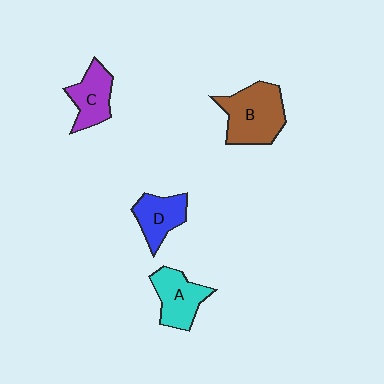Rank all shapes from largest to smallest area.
From largest to smallest: B (brown), A (cyan), C (purple), D (blue).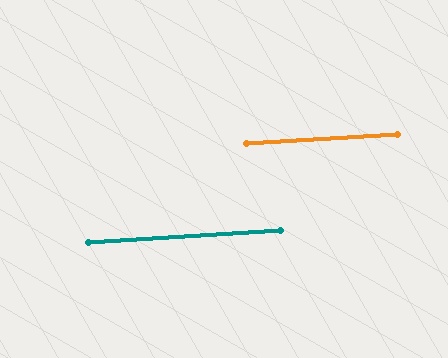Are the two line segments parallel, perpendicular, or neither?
Parallel — their directions differ by only 0.1°.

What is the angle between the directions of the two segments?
Approximately 0 degrees.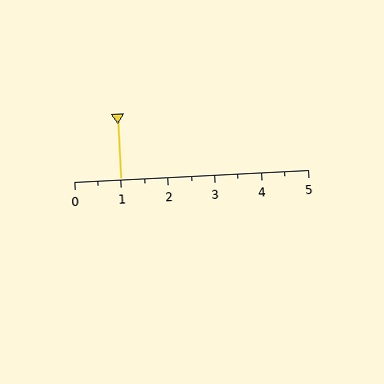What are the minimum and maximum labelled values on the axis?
The axis runs from 0 to 5.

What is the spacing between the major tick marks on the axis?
The major ticks are spaced 1 apart.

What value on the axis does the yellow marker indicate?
The marker indicates approximately 1.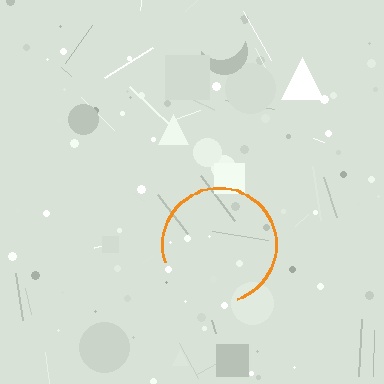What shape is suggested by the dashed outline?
The dashed outline suggests a circle.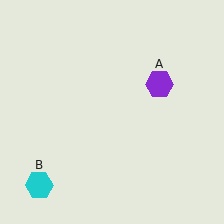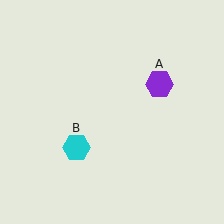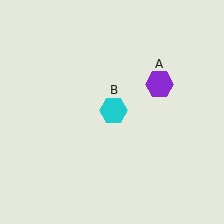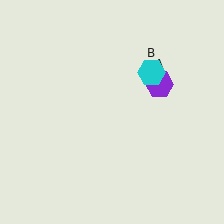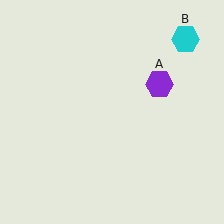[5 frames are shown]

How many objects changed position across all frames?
1 object changed position: cyan hexagon (object B).